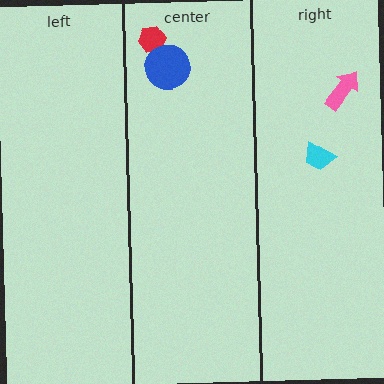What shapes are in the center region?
The red hexagon, the blue circle.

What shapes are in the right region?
The pink arrow, the cyan trapezoid.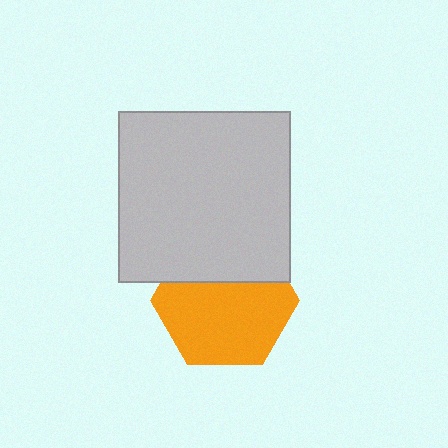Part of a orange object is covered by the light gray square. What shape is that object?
It is a hexagon.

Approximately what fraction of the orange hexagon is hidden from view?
Roughly 34% of the orange hexagon is hidden behind the light gray square.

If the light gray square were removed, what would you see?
You would see the complete orange hexagon.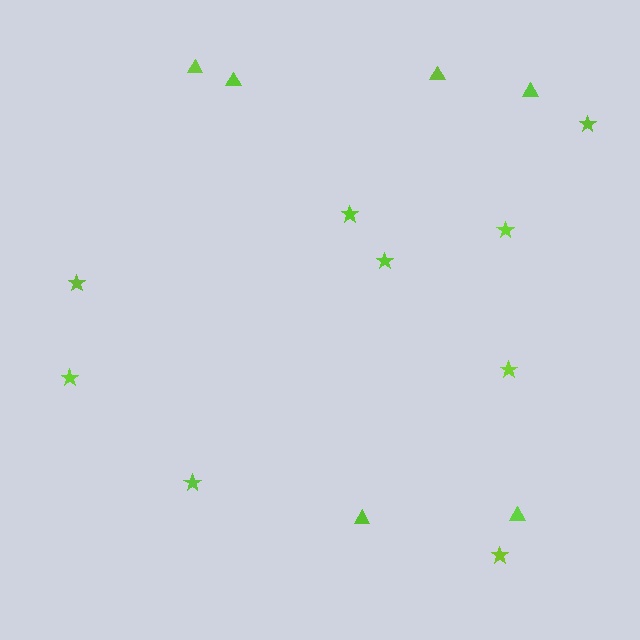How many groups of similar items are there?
There are 2 groups: one group of triangles (6) and one group of stars (9).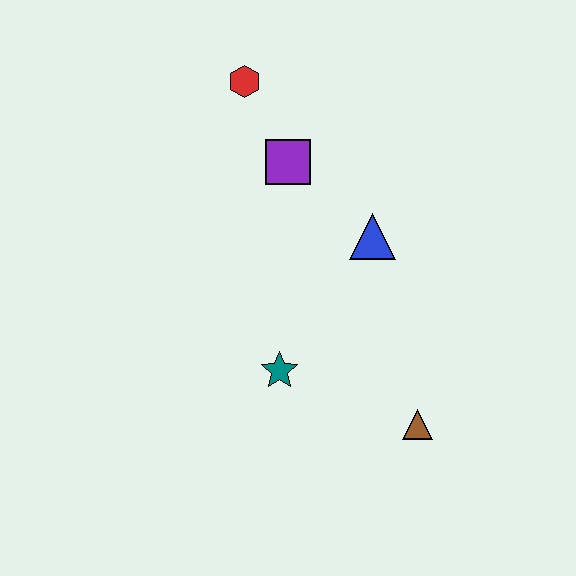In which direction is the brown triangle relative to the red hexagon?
The brown triangle is below the red hexagon.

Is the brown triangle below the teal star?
Yes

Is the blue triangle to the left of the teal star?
No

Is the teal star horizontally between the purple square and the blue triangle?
No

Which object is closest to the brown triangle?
The teal star is closest to the brown triangle.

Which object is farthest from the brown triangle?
The red hexagon is farthest from the brown triangle.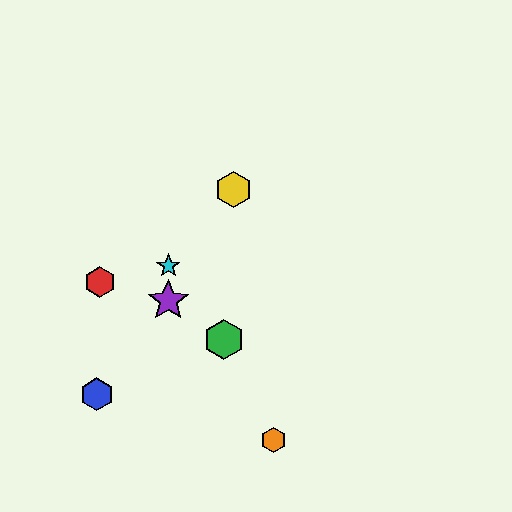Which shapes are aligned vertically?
The purple star, the cyan star are aligned vertically.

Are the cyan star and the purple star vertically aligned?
Yes, both are at x≈168.